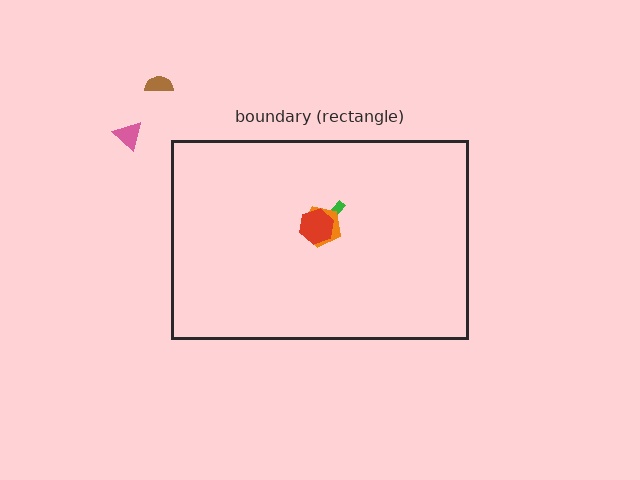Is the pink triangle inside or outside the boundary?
Outside.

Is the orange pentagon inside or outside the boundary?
Inside.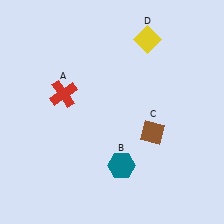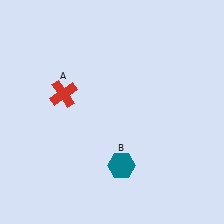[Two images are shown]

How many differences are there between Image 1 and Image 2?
There are 2 differences between the two images.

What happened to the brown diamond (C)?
The brown diamond (C) was removed in Image 2. It was in the bottom-right area of Image 1.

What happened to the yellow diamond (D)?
The yellow diamond (D) was removed in Image 2. It was in the top-right area of Image 1.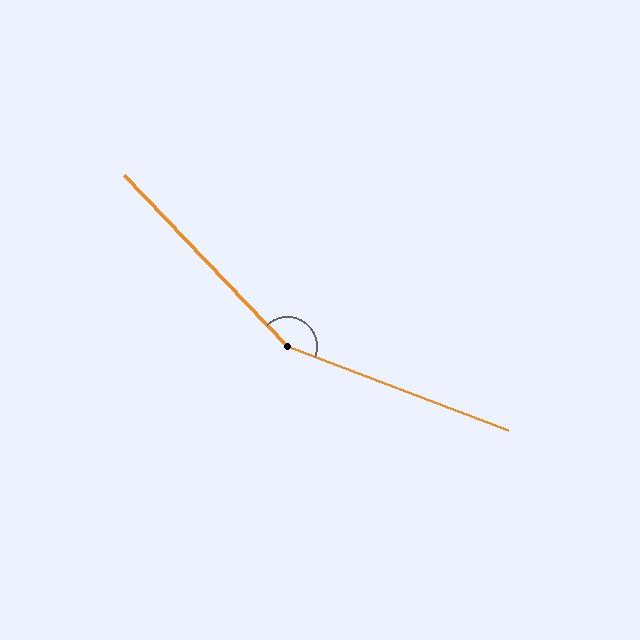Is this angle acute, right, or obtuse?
It is obtuse.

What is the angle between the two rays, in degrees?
Approximately 154 degrees.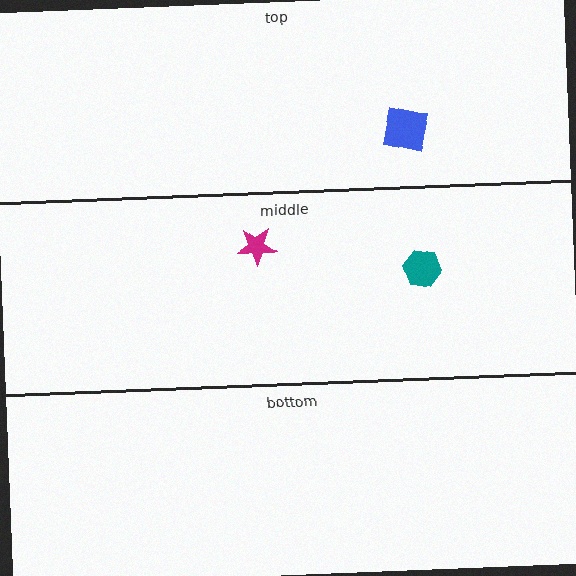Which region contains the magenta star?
The middle region.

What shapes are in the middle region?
The teal hexagon, the magenta star.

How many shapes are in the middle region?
2.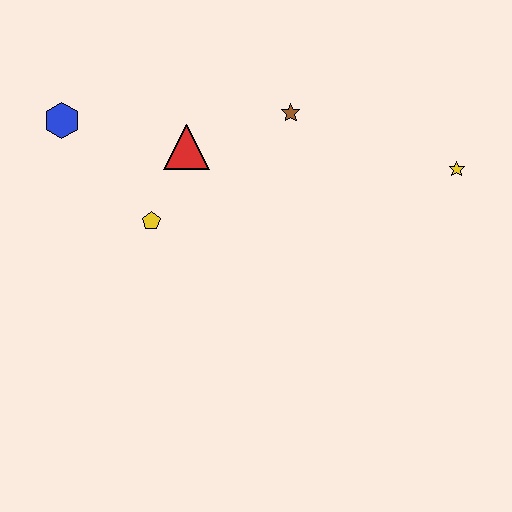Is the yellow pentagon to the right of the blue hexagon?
Yes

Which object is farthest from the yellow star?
The blue hexagon is farthest from the yellow star.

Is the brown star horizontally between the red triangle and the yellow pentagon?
No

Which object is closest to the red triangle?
The yellow pentagon is closest to the red triangle.